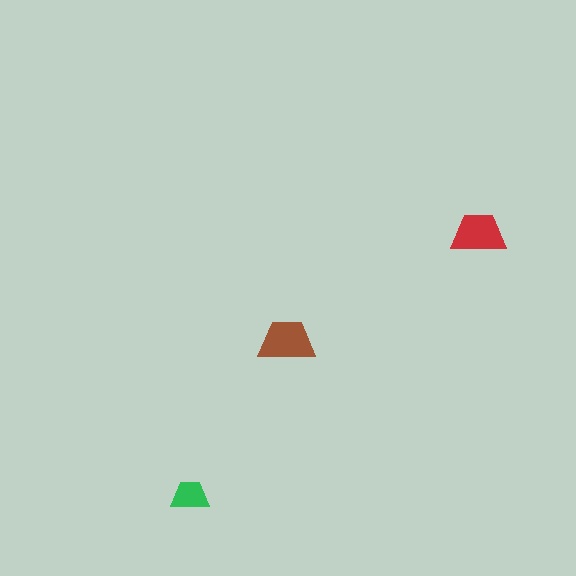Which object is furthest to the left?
The green trapezoid is leftmost.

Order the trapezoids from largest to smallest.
the brown one, the red one, the green one.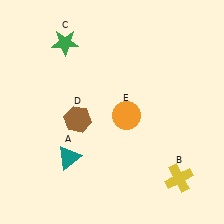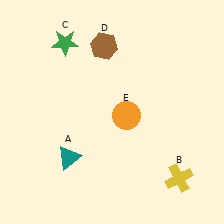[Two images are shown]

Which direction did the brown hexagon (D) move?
The brown hexagon (D) moved up.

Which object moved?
The brown hexagon (D) moved up.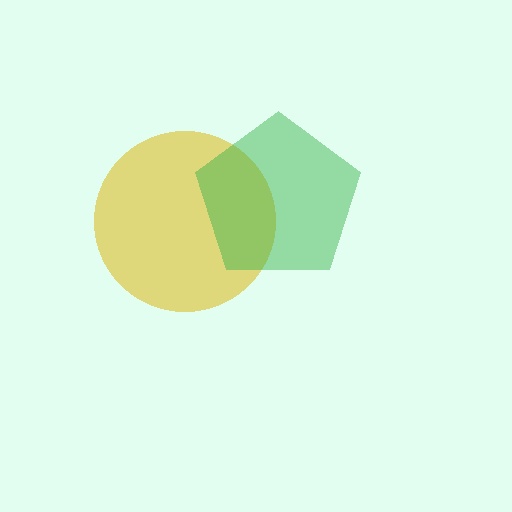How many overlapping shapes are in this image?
There are 2 overlapping shapes in the image.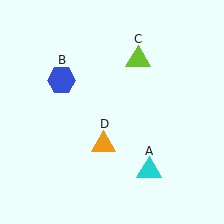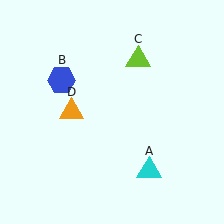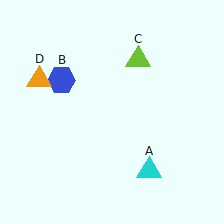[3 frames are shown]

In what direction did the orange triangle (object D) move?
The orange triangle (object D) moved up and to the left.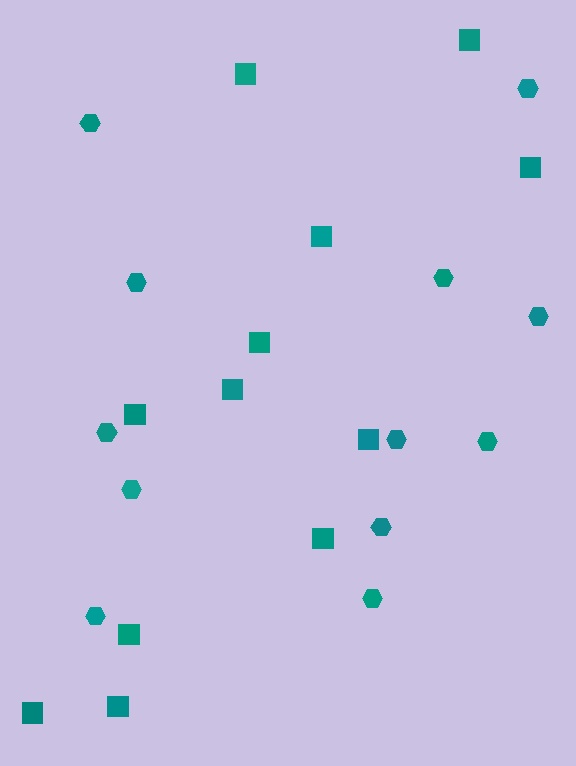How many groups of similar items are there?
There are 2 groups: one group of hexagons (12) and one group of squares (12).